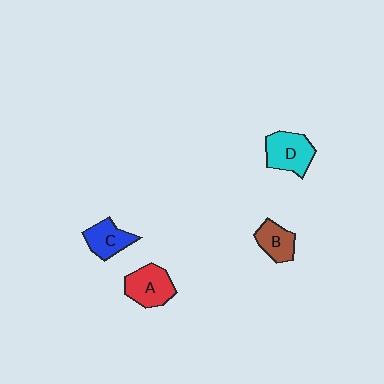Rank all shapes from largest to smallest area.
From largest to smallest: D (cyan), A (red), C (blue), B (brown).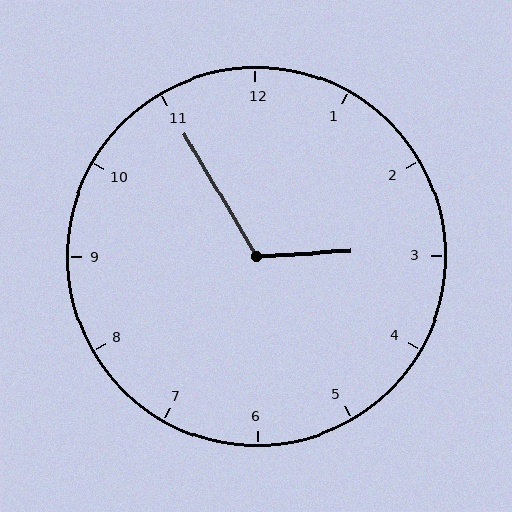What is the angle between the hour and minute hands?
Approximately 118 degrees.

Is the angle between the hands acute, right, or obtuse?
It is obtuse.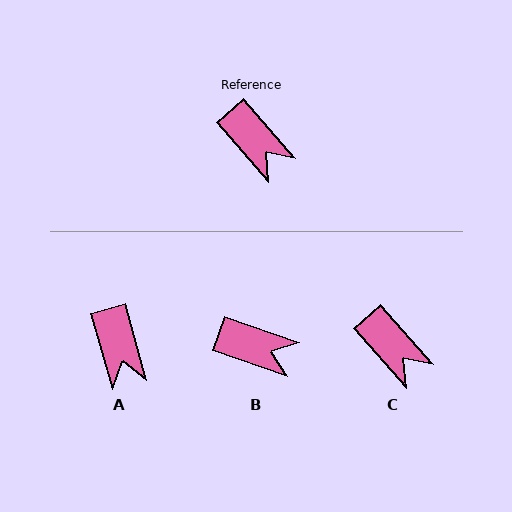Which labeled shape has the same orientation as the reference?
C.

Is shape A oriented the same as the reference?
No, it is off by about 26 degrees.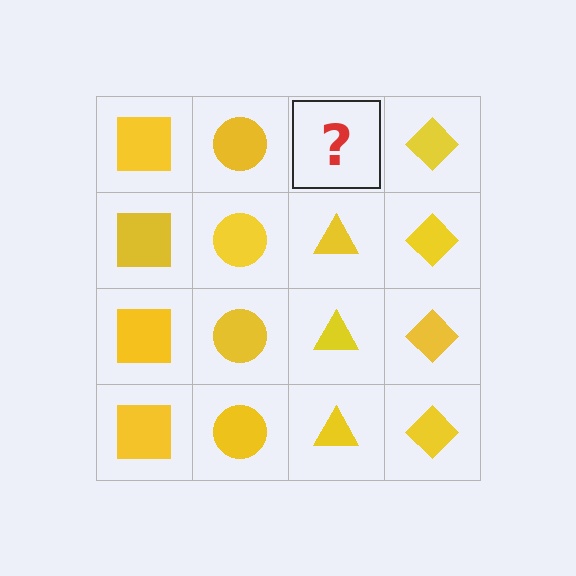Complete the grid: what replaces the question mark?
The question mark should be replaced with a yellow triangle.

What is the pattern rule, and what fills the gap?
The rule is that each column has a consistent shape. The gap should be filled with a yellow triangle.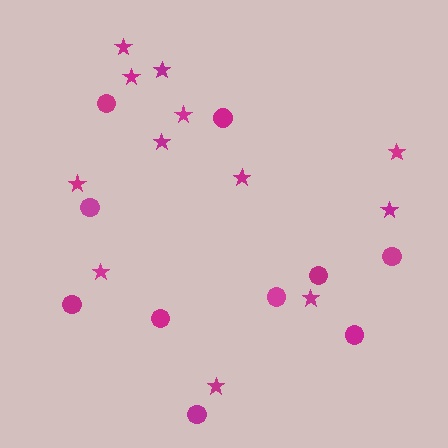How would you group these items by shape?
There are 2 groups: one group of circles (10) and one group of stars (12).